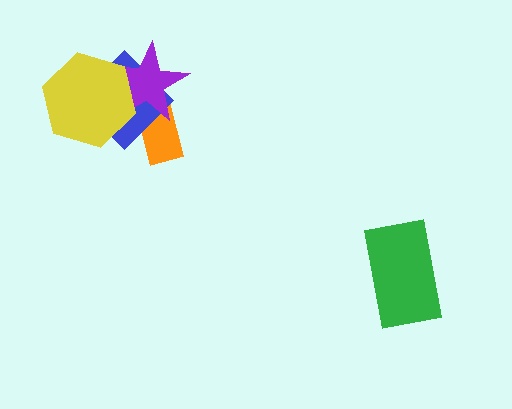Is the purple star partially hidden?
Yes, it is partially covered by another shape.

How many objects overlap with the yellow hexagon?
2 objects overlap with the yellow hexagon.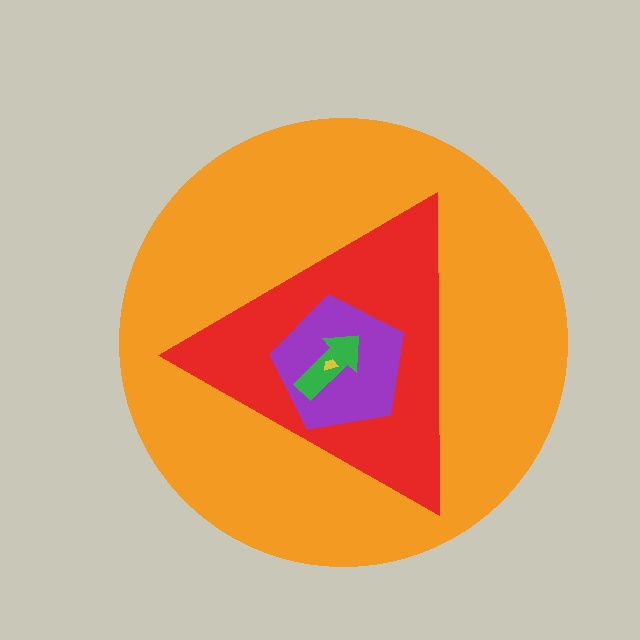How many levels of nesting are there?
5.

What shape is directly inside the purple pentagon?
The green arrow.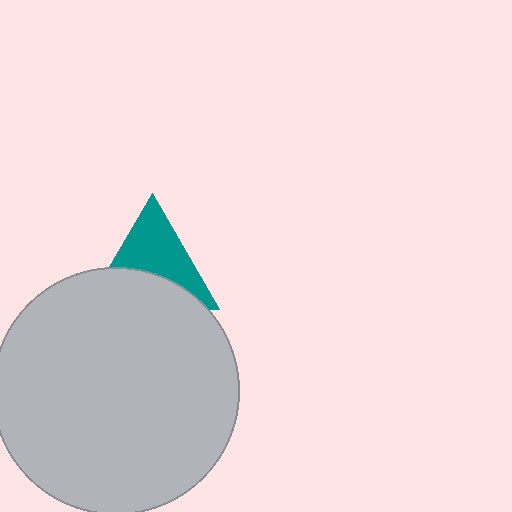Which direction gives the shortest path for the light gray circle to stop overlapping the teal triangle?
Moving down gives the shortest separation.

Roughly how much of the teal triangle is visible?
About half of it is visible (roughly 55%).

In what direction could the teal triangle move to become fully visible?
The teal triangle could move up. That would shift it out from behind the light gray circle entirely.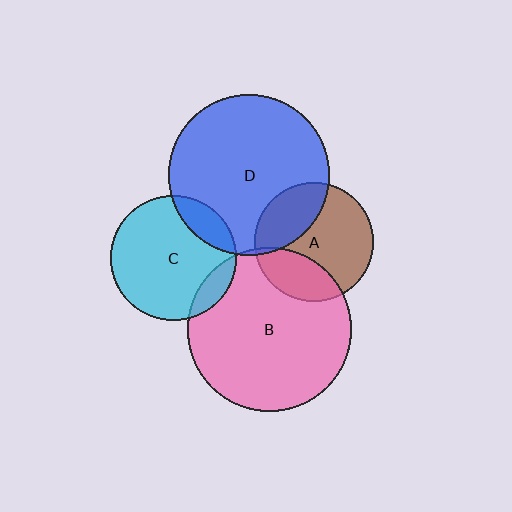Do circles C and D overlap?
Yes.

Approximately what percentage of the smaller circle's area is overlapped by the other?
Approximately 15%.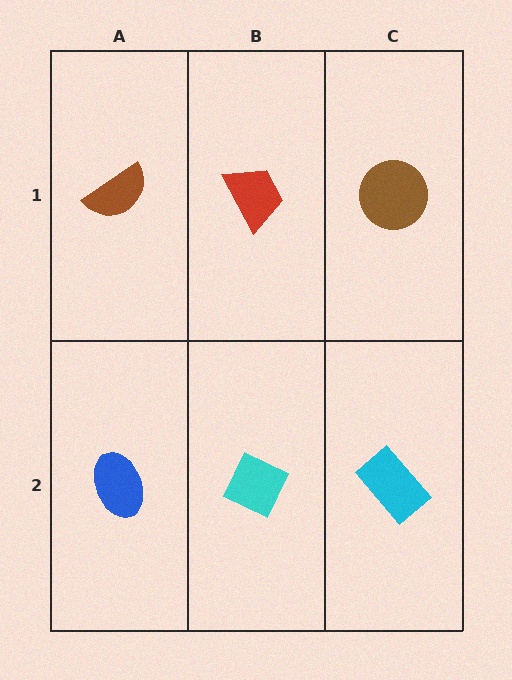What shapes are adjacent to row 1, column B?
A cyan diamond (row 2, column B), a brown semicircle (row 1, column A), a brown circle (row 1, column C).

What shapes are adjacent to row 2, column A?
A brown semicircle (row 1, column A), a cyan diamond (row 2, column B).